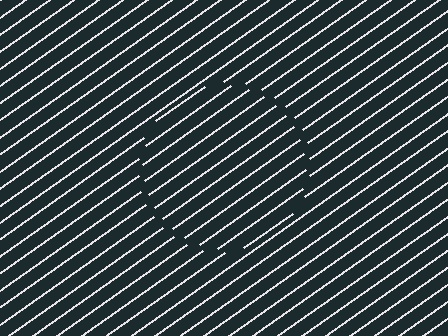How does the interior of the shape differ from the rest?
The interior of the shape contains the same grating, shifted by half a period — the contour is defined by the phase discontinuity where line-ends from the inner and outer gratings abut.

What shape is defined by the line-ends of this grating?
An illusory circle. The interior of the shape contains the same grating, shifted by half a period — the contour is defined by the phase discontinuity where line-ends from the inner and outer gratings abut.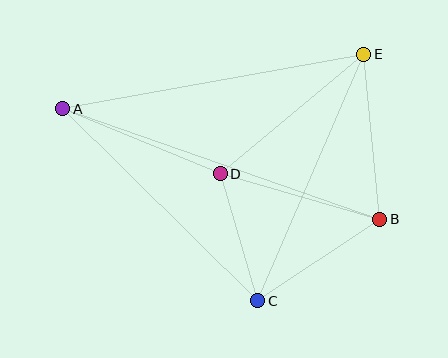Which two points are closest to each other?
Points C and D are closest to each other.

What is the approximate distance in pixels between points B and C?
The distance between B and C is approximately 147 pixels.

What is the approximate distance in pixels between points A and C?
The distance between A and C is approximately 274 pixels.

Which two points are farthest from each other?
Points A and B are farthest from each other.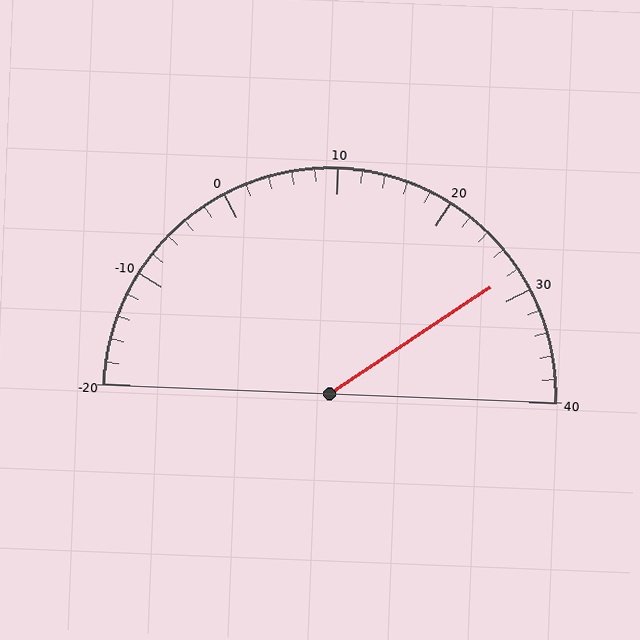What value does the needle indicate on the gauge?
The needle indicates approximately 28.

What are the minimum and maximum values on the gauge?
The gauge ranges from -20 to 40.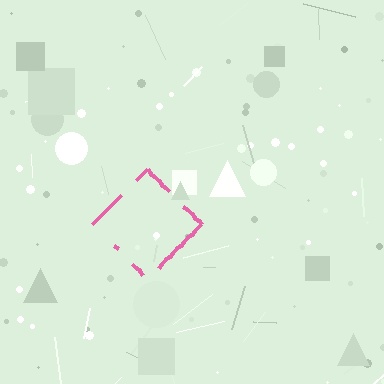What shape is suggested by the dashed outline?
The dashed outline suggests a diamond.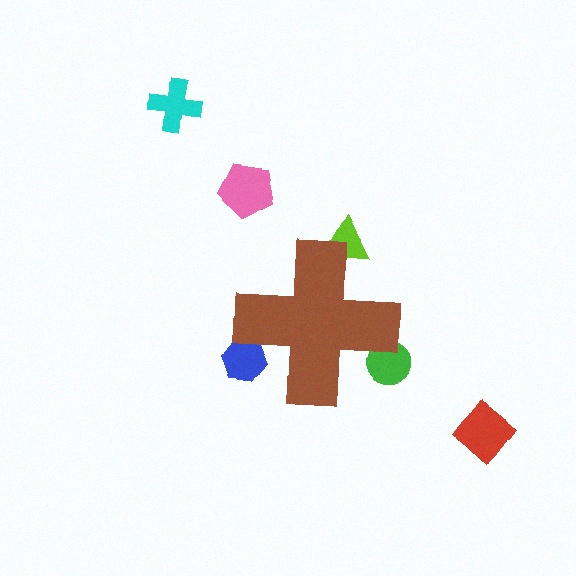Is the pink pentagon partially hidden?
No, the pink pentagon is fully visible.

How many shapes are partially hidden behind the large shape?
3 shapes are partially hidden.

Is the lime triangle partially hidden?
Yes, the lime triangle is partially hidden behind the brown cross.